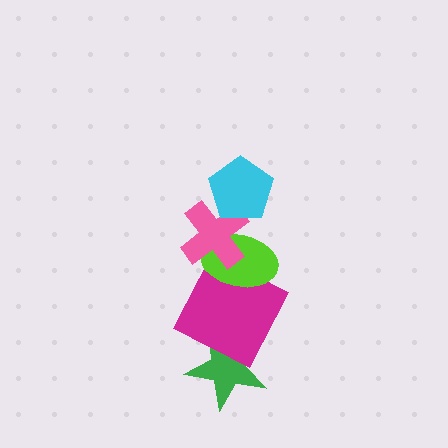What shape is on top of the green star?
The magenta square is on top of the green star.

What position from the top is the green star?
The green star is 5th from the top.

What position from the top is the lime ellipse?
The lime ellipse is 3rd from the top.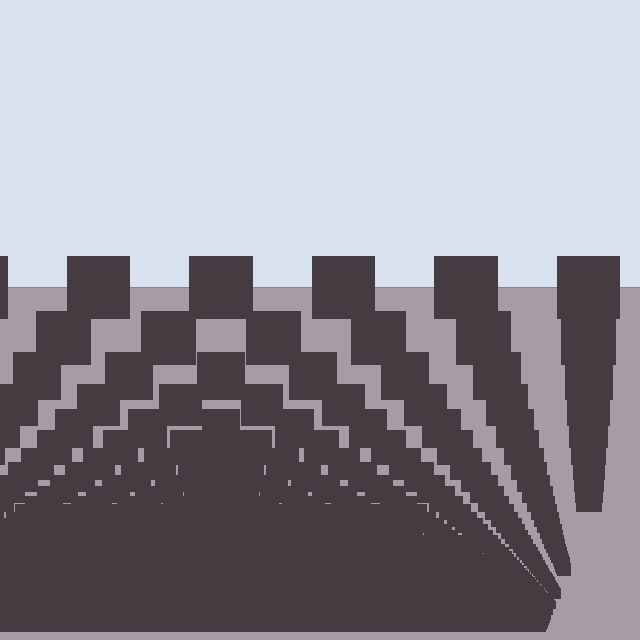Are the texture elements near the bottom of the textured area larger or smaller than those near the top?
Smaller. The gradient is inverted — elements near the bottom are smaller and denser.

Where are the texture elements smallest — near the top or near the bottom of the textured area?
Near the bottom.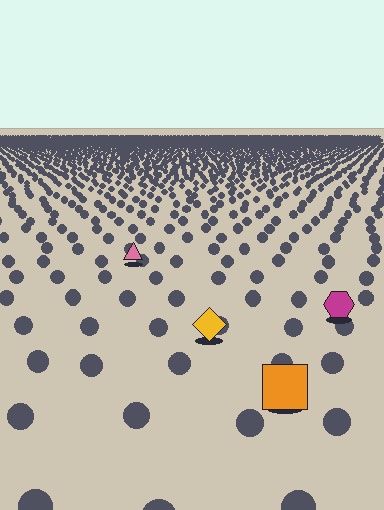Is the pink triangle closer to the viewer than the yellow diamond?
No. The yellow diamond is closer — you can tell from the texture gradient: the ground texture is coarser near it.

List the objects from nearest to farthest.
From nearest to farthest: the orange square, the yellow diamond, the magenta hexagon, the pink triangle.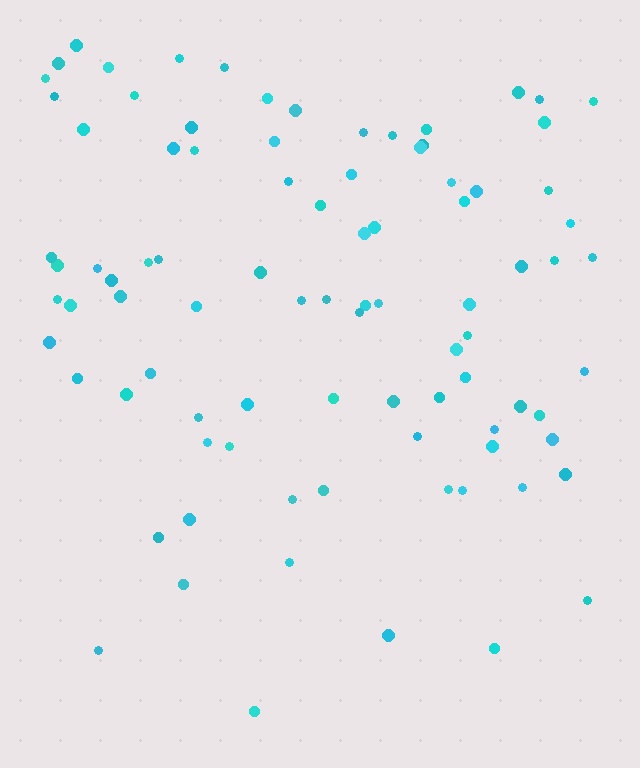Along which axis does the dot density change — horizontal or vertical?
Vertical.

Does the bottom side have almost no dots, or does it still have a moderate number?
Still a moderate number, just noticeably fewer than the top.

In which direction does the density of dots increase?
From bottom to top, with the top side densest.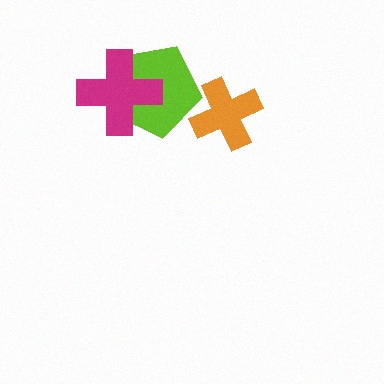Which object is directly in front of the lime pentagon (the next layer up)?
The magenta cross is directly in front of the lime pentagon.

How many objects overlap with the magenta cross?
1 object overlaps with the magenta cross.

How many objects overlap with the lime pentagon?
2 objects overlap with the lime pentagon.